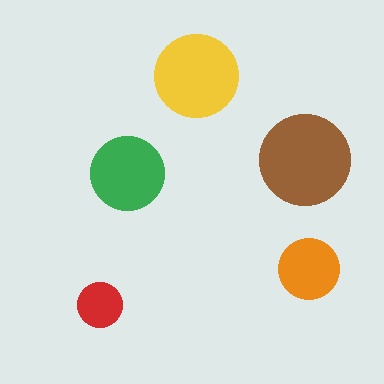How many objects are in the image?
There are 5 objects in the image.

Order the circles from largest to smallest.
the brown one, the yellow one, the green one, the orange one, the red one.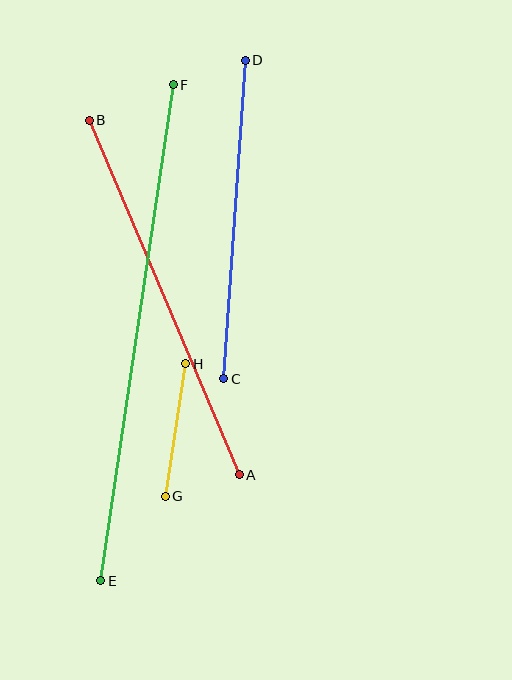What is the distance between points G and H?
The distance is approximately 134 pixels.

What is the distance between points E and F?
The distance is approximately 501 pixels.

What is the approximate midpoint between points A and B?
The midpoint is at approximately (164, 297) pixels.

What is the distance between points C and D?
The distance is approximately 319 pixels.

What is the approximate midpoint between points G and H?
The midpoint is at approximately (175, 430) pixels.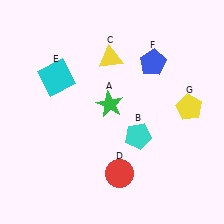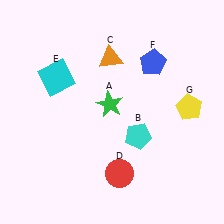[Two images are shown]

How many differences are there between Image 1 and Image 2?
There is 1 difference between the two images.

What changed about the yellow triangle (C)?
In Image 1, C is yellow. In Image 2, it changed to orange.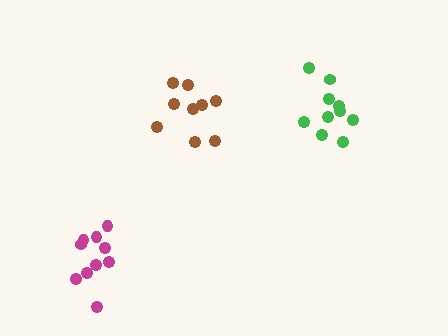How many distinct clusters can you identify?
There are 3 distinct clusters.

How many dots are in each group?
Group 1: 10 dots, Group 2: 9 dots, Group 3: 10 dots (29 total).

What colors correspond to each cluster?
The clusters are colored: magenta, brown, green.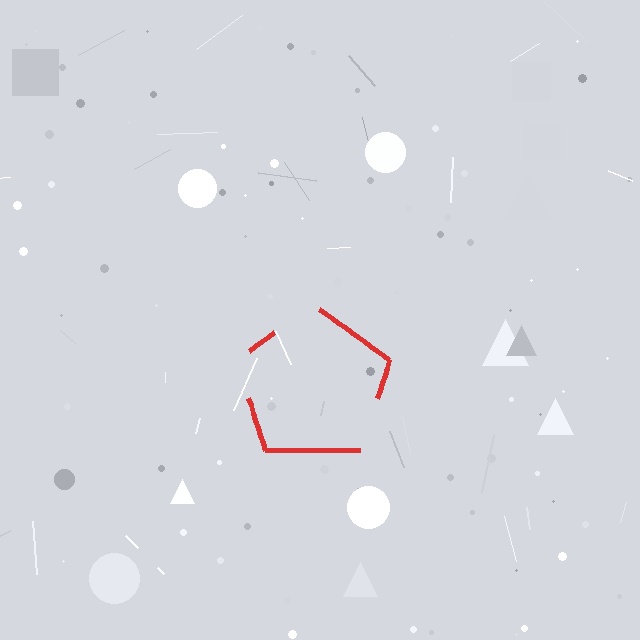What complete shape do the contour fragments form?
The contour fragments form a pentagon.